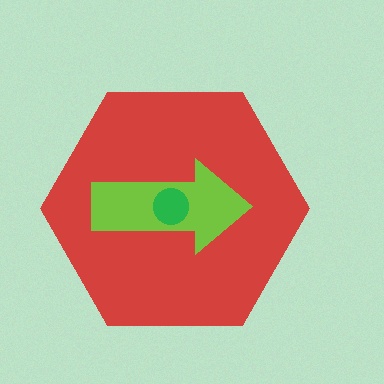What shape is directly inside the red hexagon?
The lime arrow.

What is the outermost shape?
The red hexagon.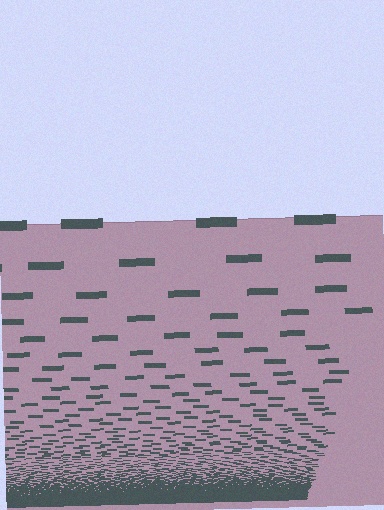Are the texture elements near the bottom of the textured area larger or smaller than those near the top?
Smaller. The gradient is inverted — elements near the bottom are smaller and denser.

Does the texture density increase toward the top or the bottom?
Density increases toward the bottom.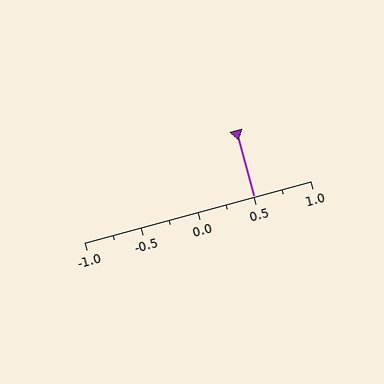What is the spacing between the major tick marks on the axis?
The major ticks are spaced 0.5 apart.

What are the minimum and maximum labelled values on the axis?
The axis runs from -1.0 to 1.0.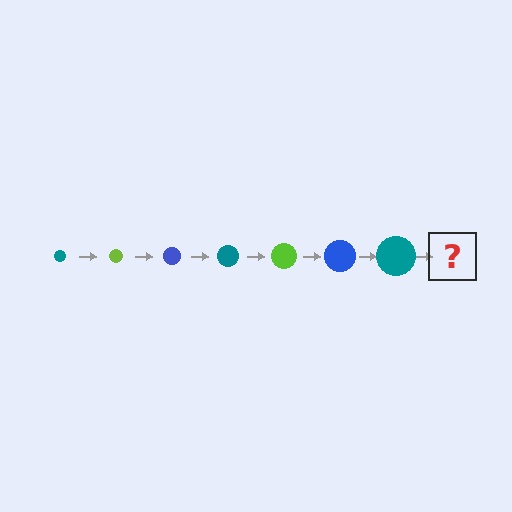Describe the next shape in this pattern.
It should be a lime circle, larger than the previous one.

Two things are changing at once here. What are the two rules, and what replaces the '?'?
The two rules are that the circle grows larger each step and the color cycles through teal, lime, and blue. The '?' should be a lime circle, larger than the previous one.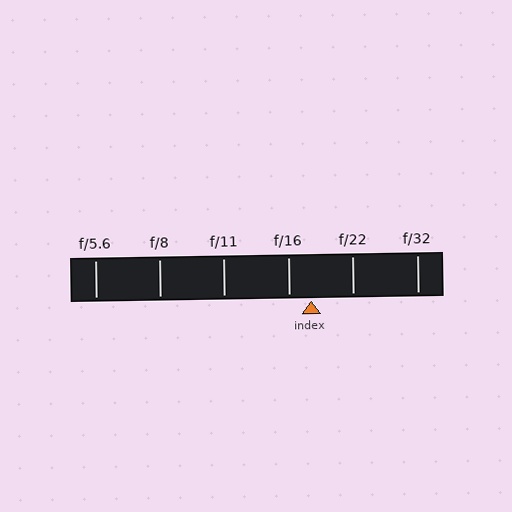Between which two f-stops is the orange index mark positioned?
The index mark is between f/16 and f/22.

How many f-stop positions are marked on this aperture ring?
There are 6 f-stop positions marked.